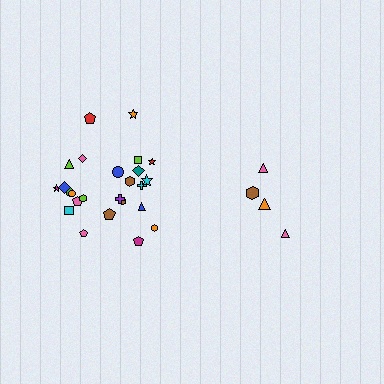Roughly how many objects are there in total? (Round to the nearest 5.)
Roughly 30 objects in total.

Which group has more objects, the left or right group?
The left group.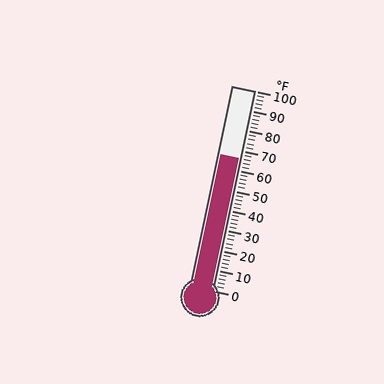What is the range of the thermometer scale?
The thermometer scale ranges from 0°F to 100°F.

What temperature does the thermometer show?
The thermometer shows approximately 66°F.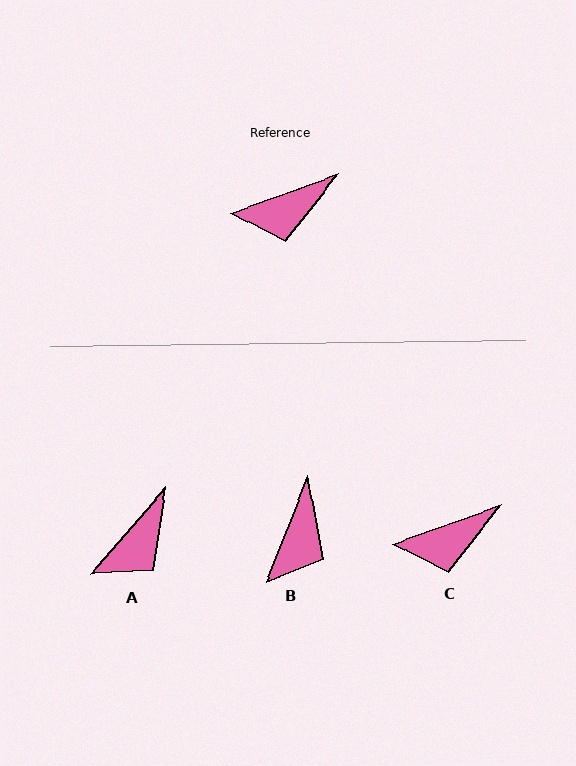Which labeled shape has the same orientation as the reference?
C.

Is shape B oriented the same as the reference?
No, it is off by about 49 degrees.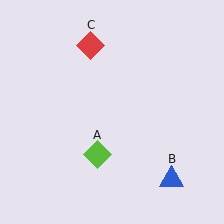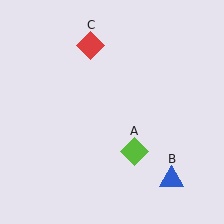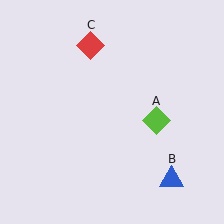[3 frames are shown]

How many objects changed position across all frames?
1 object changed position: lime diamond (object A).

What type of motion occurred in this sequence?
The lime diamond (object A) rotated counterclockwise around the center of the scene.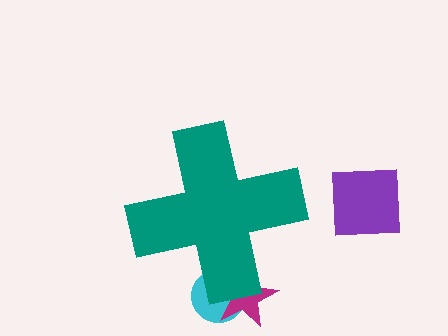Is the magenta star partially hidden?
Yes, the magenta star is partially hidden behind the teal cross.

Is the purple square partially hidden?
No, the purple square is fully visible.